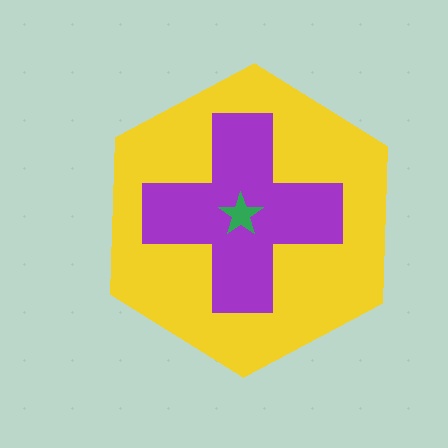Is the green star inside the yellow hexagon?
Yes.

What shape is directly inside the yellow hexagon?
The purple cross.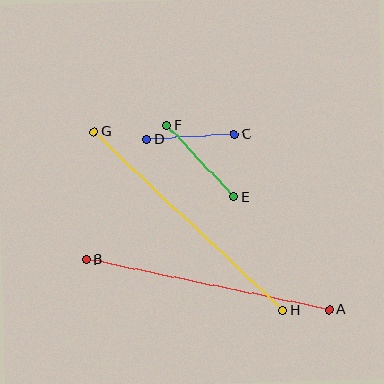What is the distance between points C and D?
The distance is approximately 88 pixels.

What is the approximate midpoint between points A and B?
The midpoint is at approximately (208, 285) pixels.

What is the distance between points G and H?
The distance is approximately 260 pixels.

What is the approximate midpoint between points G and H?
The midpoint is at approximately (188, 221) pixels.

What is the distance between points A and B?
The distance is approximately 249 pixels.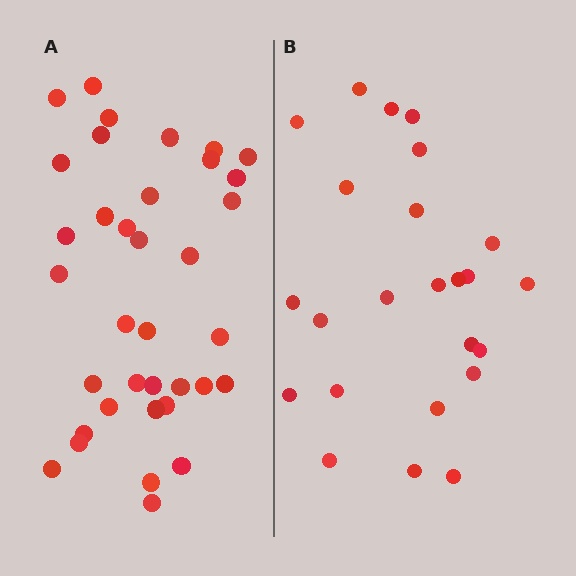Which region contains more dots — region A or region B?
Region A (the left region) has more dots.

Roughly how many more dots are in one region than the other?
Region A has roughly 12 or so more dots than region B.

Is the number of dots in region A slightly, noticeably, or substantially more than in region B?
Region A has substantially more. The ratio is roughly 1.5 to 1.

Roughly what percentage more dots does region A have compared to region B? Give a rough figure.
About 50% more.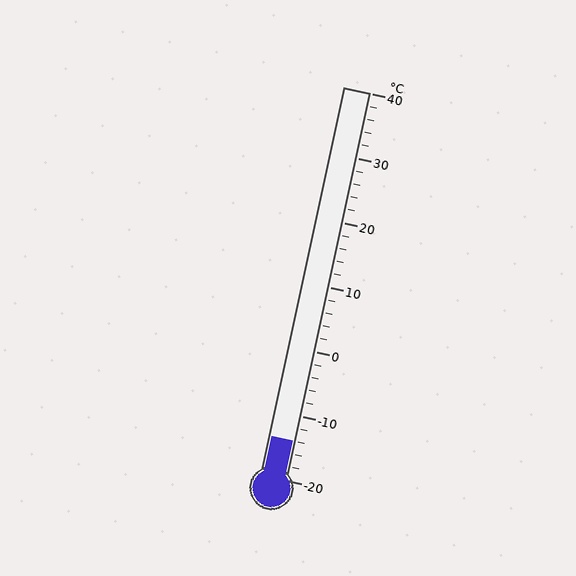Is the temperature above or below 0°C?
The temperature is below 0°C.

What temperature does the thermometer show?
The thermometer shows approximately -14°C.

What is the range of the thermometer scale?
The thermometer scale ranges from -20°C to 40°C.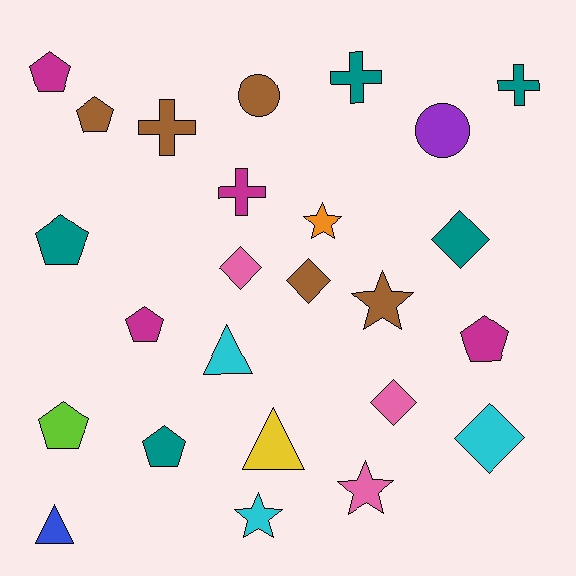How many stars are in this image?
There are 4 stars.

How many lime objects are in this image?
There is 1 lime object.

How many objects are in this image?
There are 25 objects.